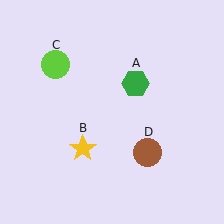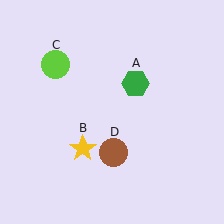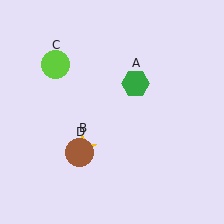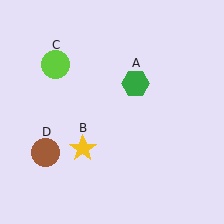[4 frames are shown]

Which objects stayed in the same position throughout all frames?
Green hexagon (object A) and yellow star (object B) and lime circle (object C) remained stationary.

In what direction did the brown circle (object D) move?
The brown circle (object D) moved left.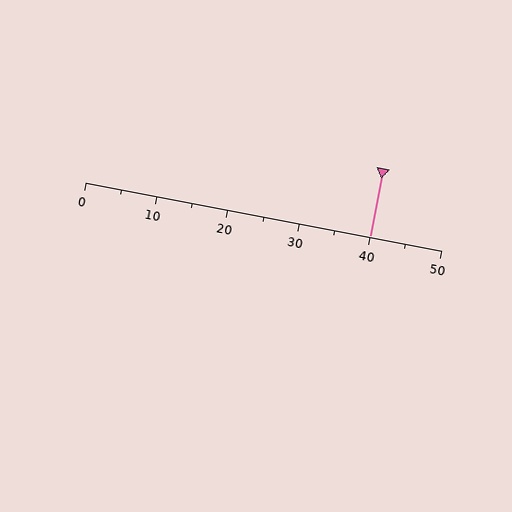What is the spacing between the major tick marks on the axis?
The major ticks are spaced 10 apart.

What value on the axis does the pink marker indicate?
The marker indicates approximately 40.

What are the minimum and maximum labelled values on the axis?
The axis runs from 0 to 50.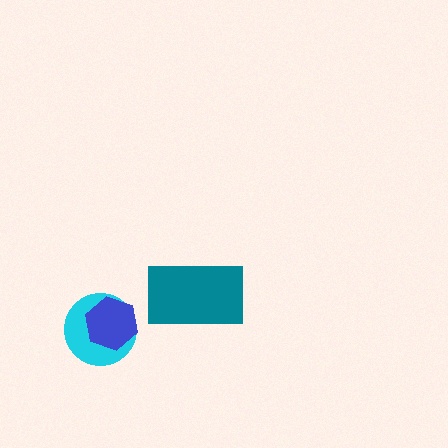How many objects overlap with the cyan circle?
1 object overlaps with the cyan circle.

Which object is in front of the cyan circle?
The blue hexagon is in front of the cyan circle.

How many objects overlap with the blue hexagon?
1 object overlaps with the blue hexagon.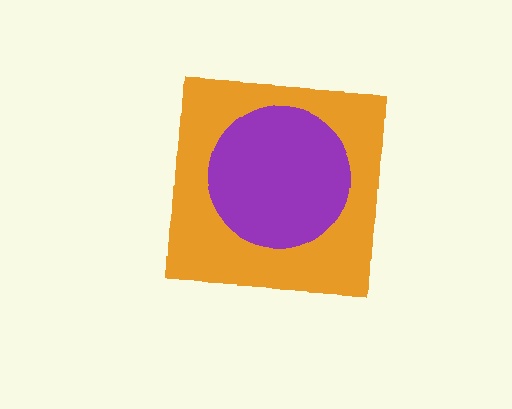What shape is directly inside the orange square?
The purple circle.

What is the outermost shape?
The orange square.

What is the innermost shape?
The purple circle.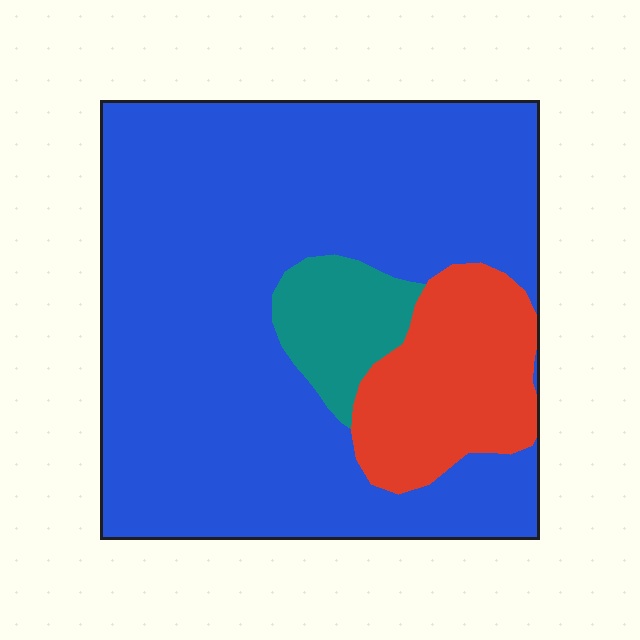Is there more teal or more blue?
Blue.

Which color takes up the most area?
Blue, at roughly 75%.